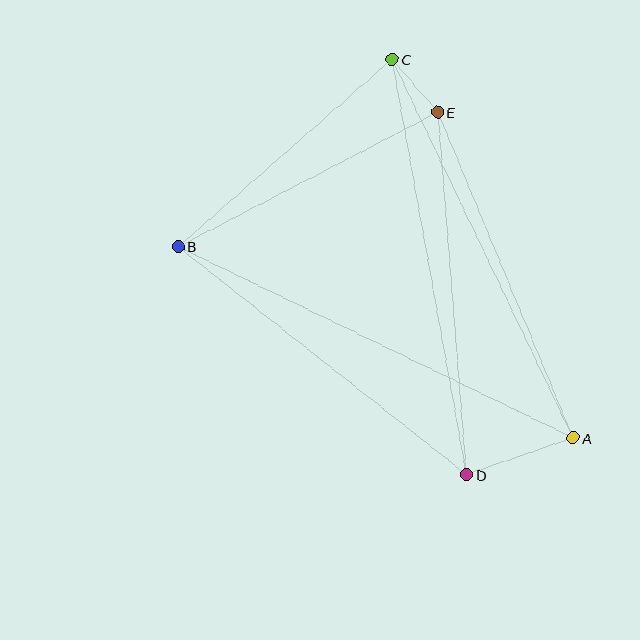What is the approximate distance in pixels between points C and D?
The distance between C and D is approximately 422 pixels.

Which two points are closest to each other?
Points C and E are closest to each other.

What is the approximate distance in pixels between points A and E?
The distance between A and E is approximately 353 pixels.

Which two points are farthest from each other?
Points A and B are farthest from each other.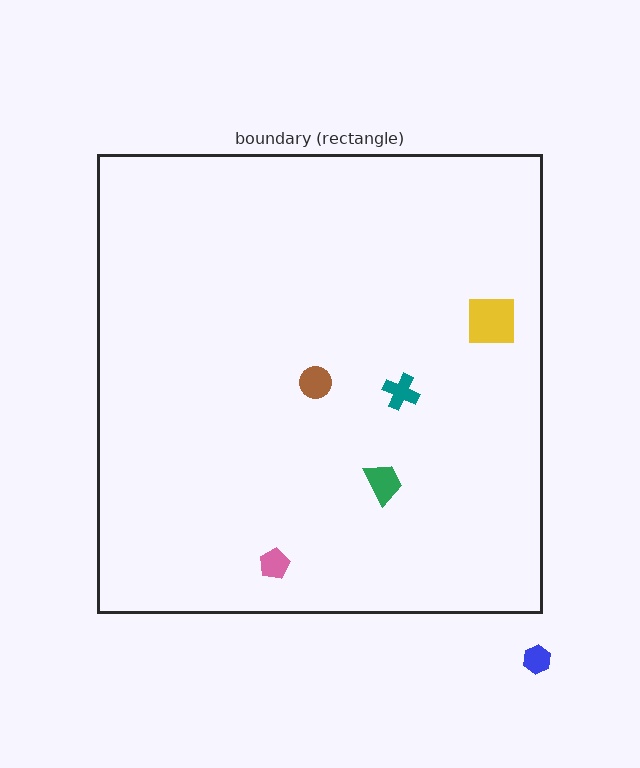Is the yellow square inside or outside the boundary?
Inside.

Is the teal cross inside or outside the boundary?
Inside.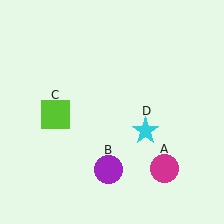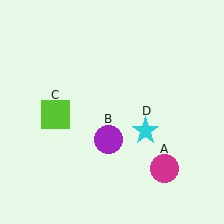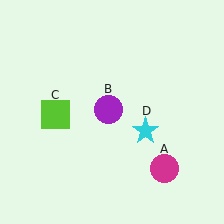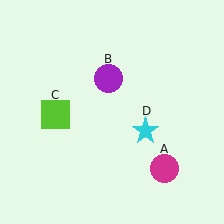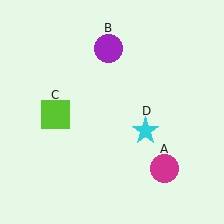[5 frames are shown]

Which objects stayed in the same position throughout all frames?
Magenta circle (object A) and lime square (object C) and cyan star (object D) remained stationary.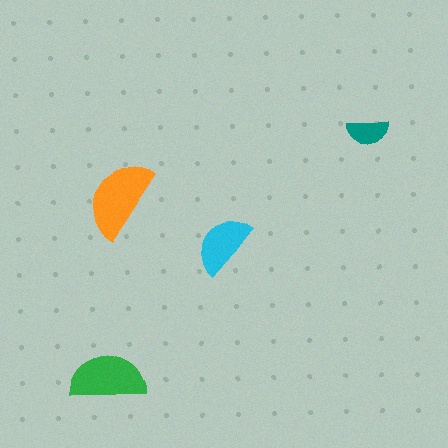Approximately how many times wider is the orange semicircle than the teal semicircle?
About 2 times wider.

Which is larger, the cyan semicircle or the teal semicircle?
The cyan one.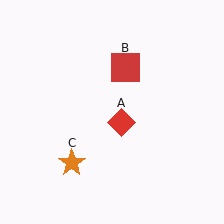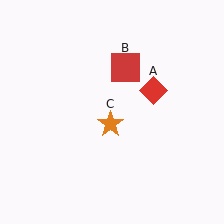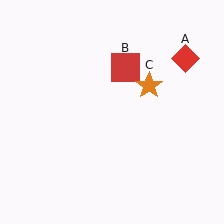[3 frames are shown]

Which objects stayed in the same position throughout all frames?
Red square (object B) remained stationary.